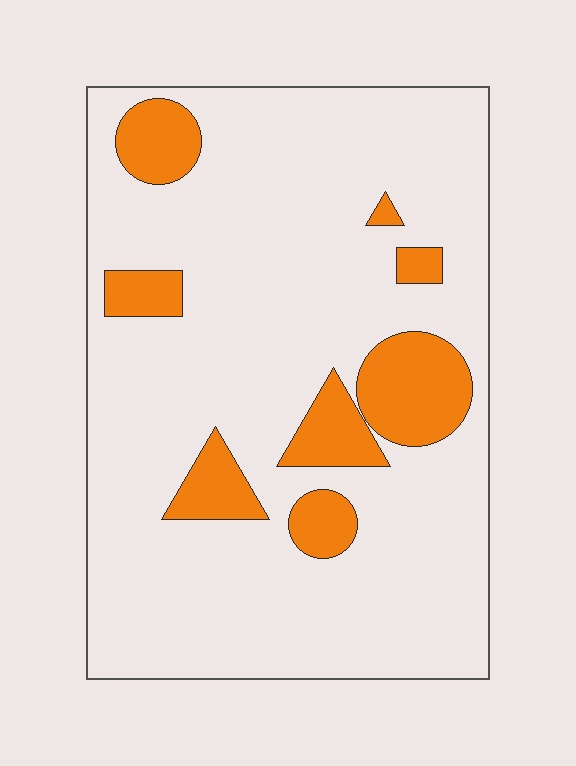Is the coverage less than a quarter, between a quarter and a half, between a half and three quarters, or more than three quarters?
Less than a quarter.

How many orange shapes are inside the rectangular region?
8.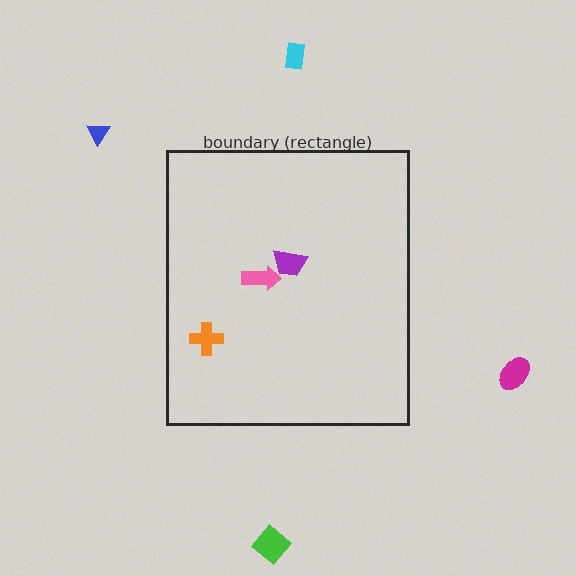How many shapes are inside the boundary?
3 inside, 4 outside.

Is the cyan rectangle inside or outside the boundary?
Outside.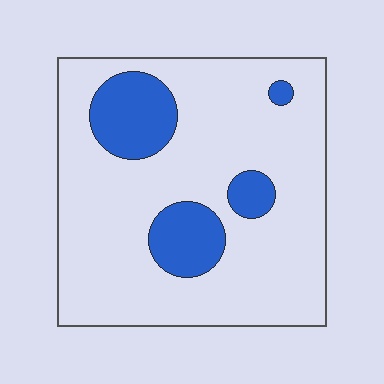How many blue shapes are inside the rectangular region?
4.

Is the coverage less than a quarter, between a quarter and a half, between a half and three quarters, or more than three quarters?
Less than a quarter.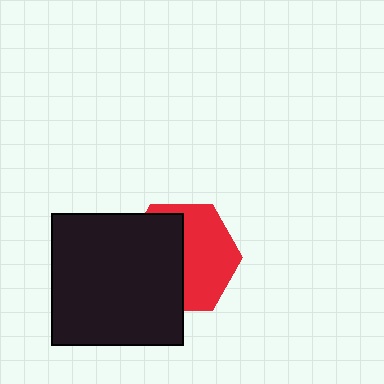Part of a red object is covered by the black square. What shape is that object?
It is a hexagon.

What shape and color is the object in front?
The object in front is a black square.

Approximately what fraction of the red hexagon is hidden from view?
Roughly 49% of the red hexagon is hidden behind the black square.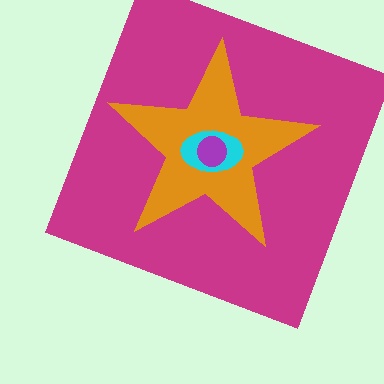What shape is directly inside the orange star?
The cyan ellipse.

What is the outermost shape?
The magenta square.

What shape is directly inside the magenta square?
The orange star.